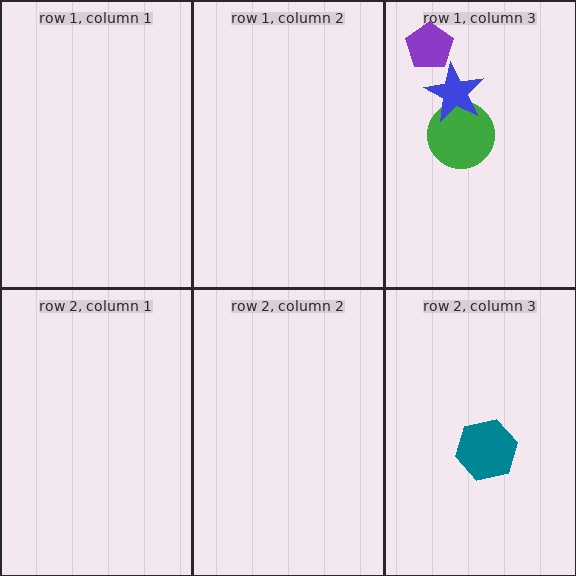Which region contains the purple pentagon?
The row 1, column 3 region.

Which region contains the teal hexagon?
The row 2, column 3 region.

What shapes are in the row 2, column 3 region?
The teal hexagon.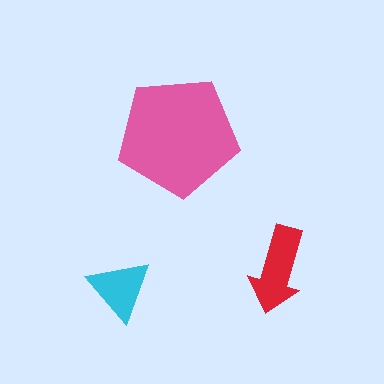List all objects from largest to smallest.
The pink pentagon, the red arrow, the cyan triangle.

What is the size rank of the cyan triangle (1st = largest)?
3rd.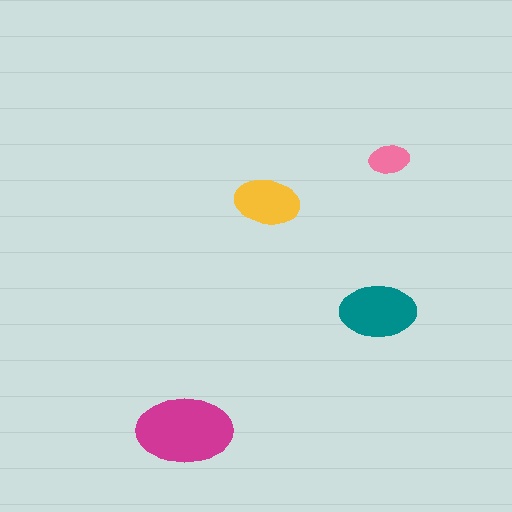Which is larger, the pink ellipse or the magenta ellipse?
The magenta one.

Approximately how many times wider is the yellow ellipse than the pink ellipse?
About 1.5 times wider.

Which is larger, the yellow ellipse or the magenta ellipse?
The magenta one.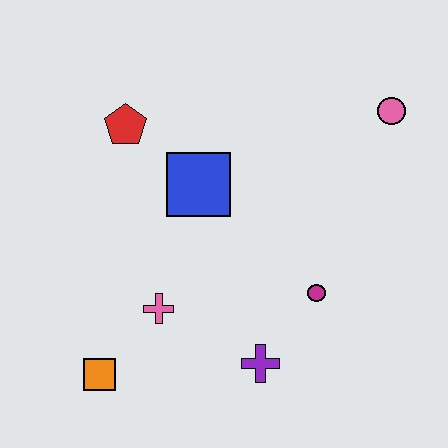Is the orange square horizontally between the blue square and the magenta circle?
No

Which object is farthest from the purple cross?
The pink circle is farthest from the purple cross.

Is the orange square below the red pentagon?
Yes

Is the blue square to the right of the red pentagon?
Yes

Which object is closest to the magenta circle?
The purple cross is closest to the magenta circle.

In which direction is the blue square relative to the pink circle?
The blue square is to the left of the pink circle.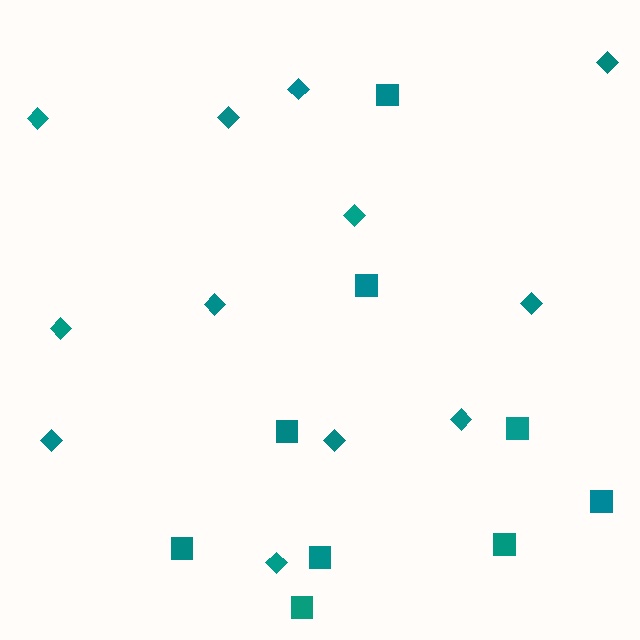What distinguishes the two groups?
There are 2 groups: one group of diamonds (12) and one group of squares (9).